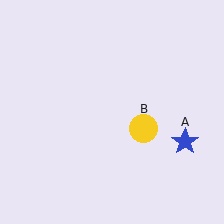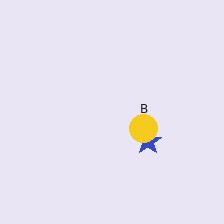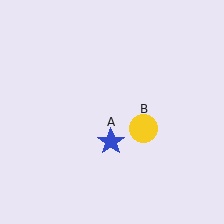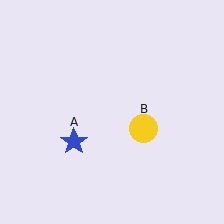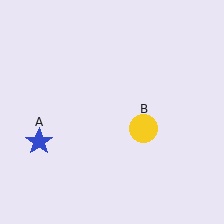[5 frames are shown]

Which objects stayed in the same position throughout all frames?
Yellow circle (object B) remained stationary.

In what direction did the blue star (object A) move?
The blue star (object A) moved left.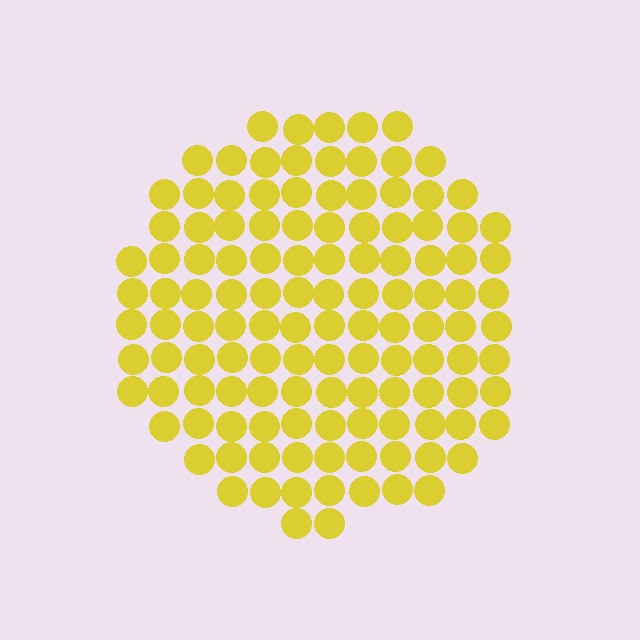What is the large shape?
The large shape is a circle.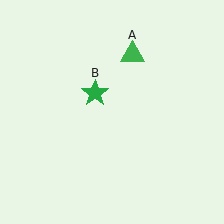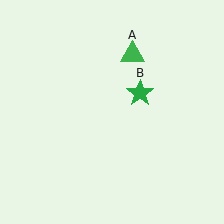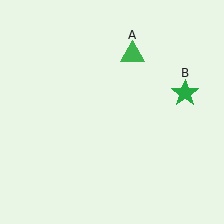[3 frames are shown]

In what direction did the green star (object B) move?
The green star (object B) moved right.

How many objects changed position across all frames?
1 object changed position: green star (object B).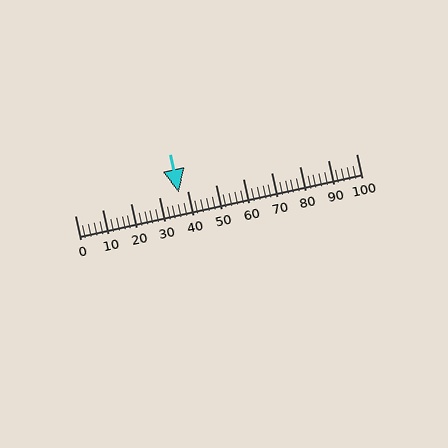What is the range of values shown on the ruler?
The ruler shows values from 0 to 100.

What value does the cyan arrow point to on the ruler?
The cyan arrow points to approximately 37.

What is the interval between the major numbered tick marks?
The major tick marks are spaced 10 units apart.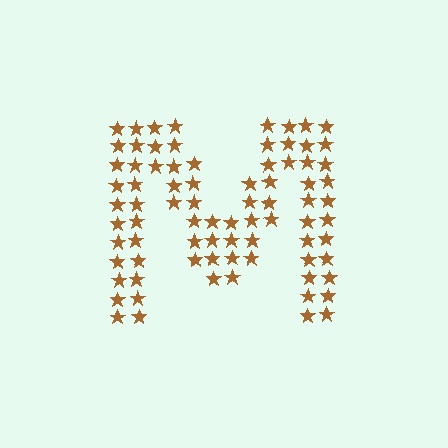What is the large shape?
The large shape is the letter M.